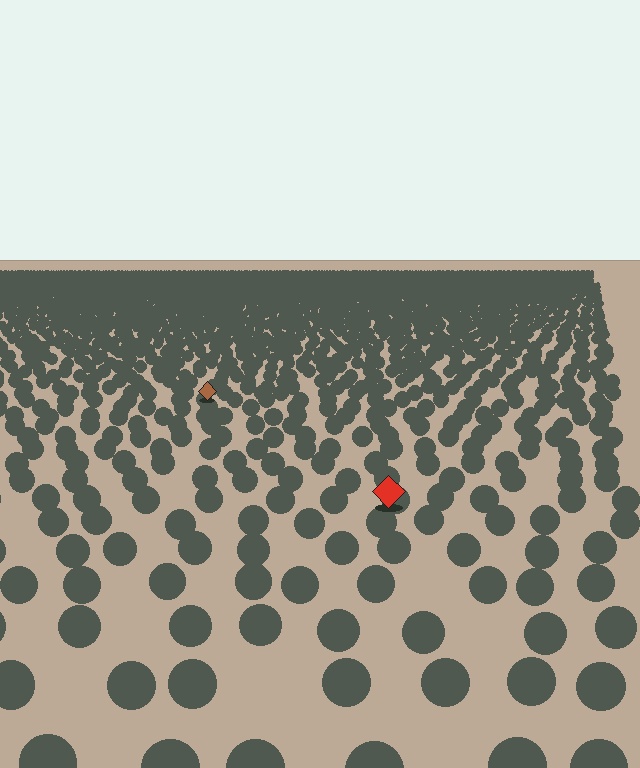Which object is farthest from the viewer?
The brown diamond is farthest from the viewer. It appears smaller and the ground texture around it is denser.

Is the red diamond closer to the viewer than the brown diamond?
Yes. The red diamond is closer — you can tell from the texture gradient: the ground texture is coarser near it.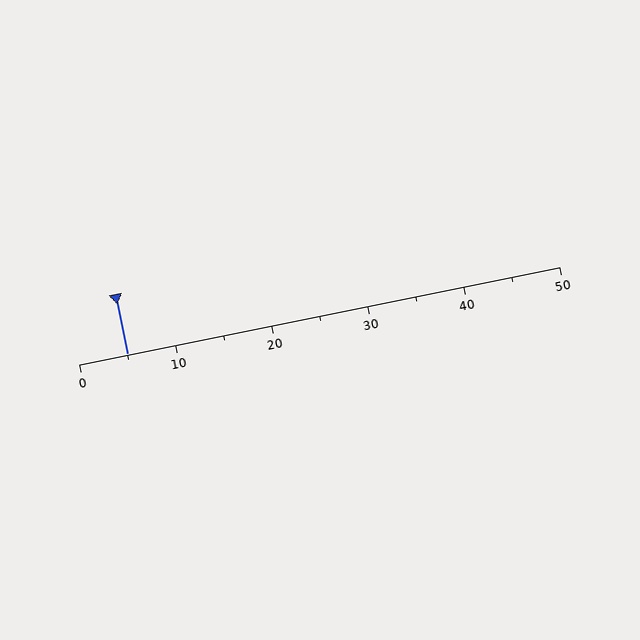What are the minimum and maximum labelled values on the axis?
The axis runs from 0 to 50.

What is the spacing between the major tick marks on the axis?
The major ticks are spaced 10 apart.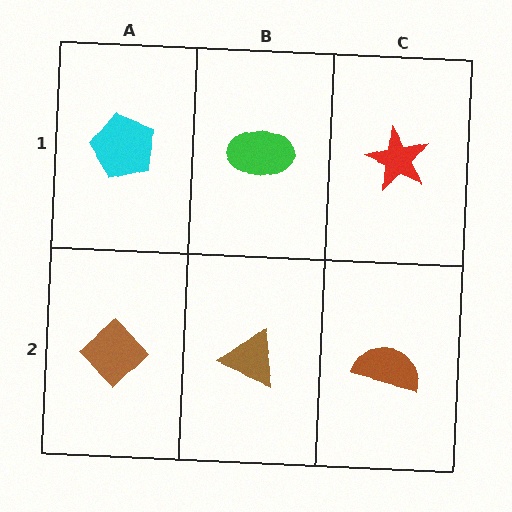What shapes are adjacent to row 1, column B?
A brown triangle (row 2, column B), a cyan pentagon (row 1, column A), a red star (row 1, column C).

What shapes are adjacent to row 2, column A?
A cyan pentagon (row 1, column A), a brown triangle (row 2, column B).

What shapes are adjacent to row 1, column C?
A brown semicircle (row 2, column C), a green ellipse (row 1, column B).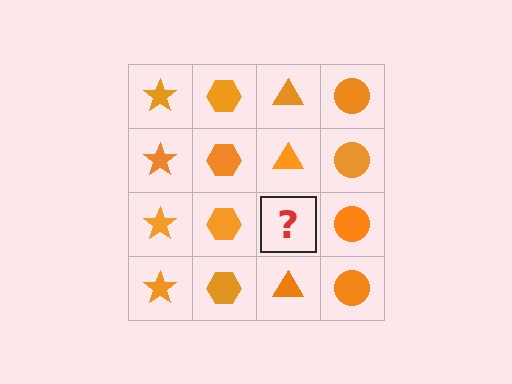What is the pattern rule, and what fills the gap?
The rule is that each column has a consistent shape. The gap should be filled with an orange triangle.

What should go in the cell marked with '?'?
The missing cell should contain an orange triangle.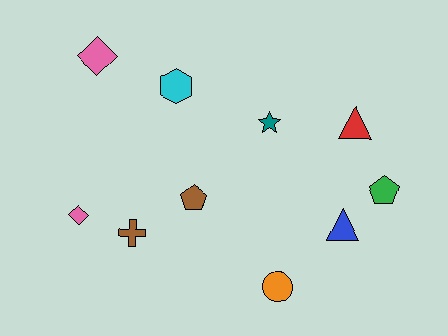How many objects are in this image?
There are 10 objects.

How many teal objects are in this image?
There is 1 teal object.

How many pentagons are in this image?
There are 2 pentagons.